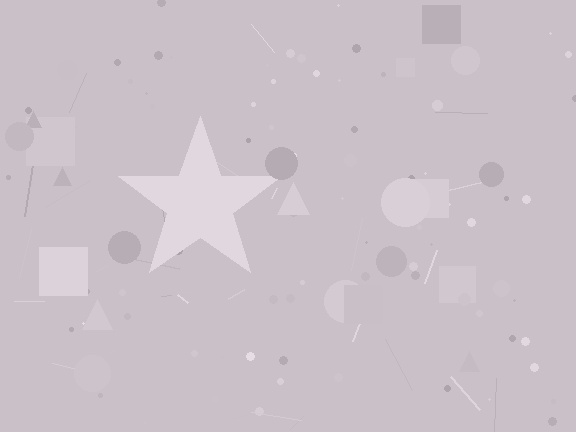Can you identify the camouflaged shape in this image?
The camouflaged shape is a star.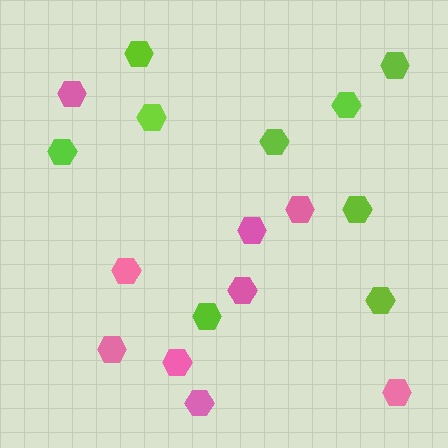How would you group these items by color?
There are 2 groups: one group of lime hexagons (9) and one group of pink hexagons (9).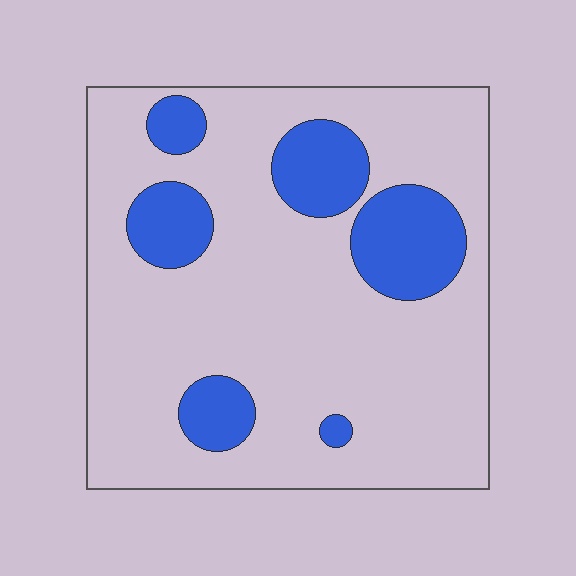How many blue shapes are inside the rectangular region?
6.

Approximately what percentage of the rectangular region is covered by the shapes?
Approximately 20%.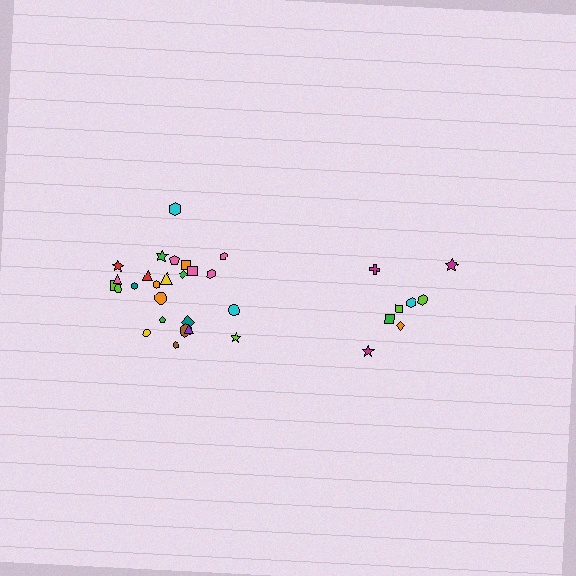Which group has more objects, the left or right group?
The left group.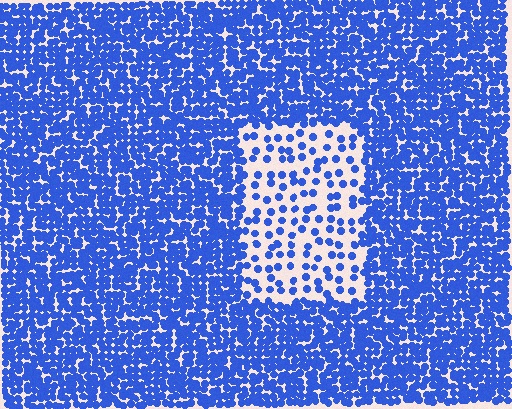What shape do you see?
I see a rectangle.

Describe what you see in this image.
The image contains small blue elements arranged at two different densities. A rectangle-shaped region is visible where the elements are less densely packed than the surrounding area.